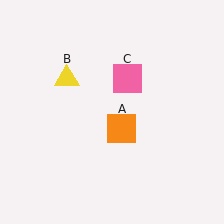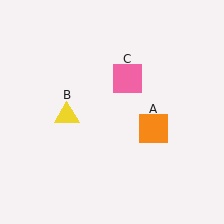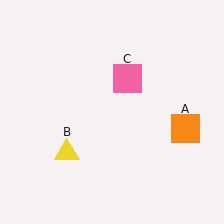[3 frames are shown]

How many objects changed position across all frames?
2 objects changed position: orange square (object A), yellow triangle (object B).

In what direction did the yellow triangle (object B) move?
The yellow triangle (object B) moved down.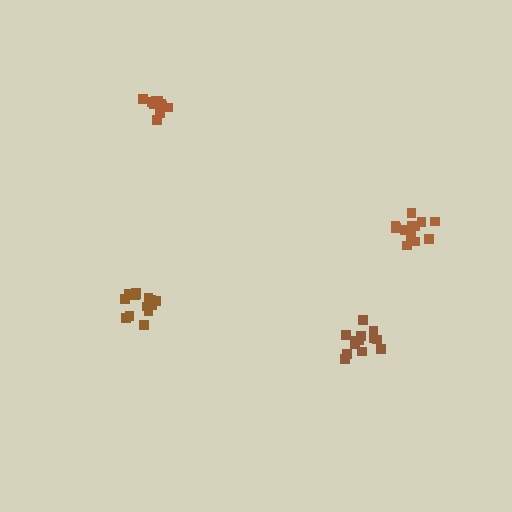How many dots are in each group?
Group 1: 13 dots, Group 2: 12 dots, Group 3: 10 dots, Group 4: 15 dots (50 total).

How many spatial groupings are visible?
There are 4 spatial groupings.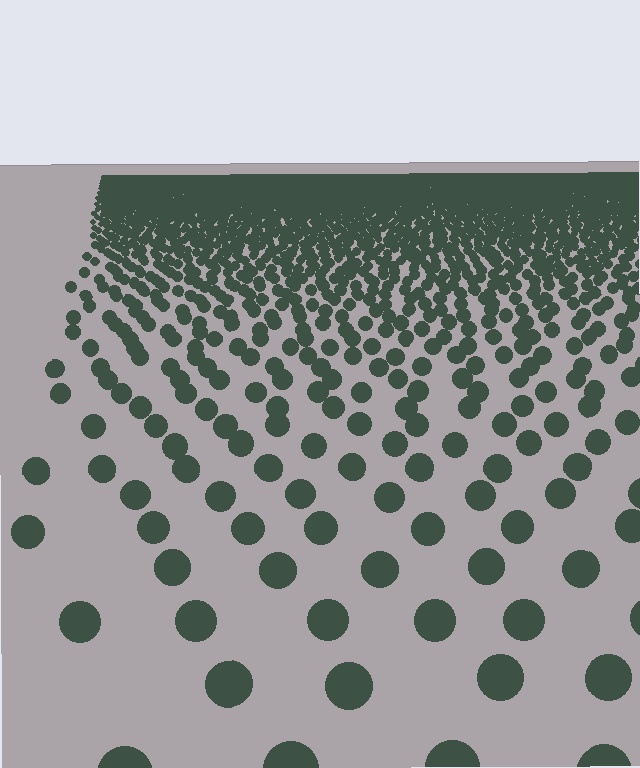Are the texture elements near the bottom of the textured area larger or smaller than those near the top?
Larger. Near the bottom, elements are closer to the viewer and appear at a bigger on-screen size.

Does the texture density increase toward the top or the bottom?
Density increases toward the top.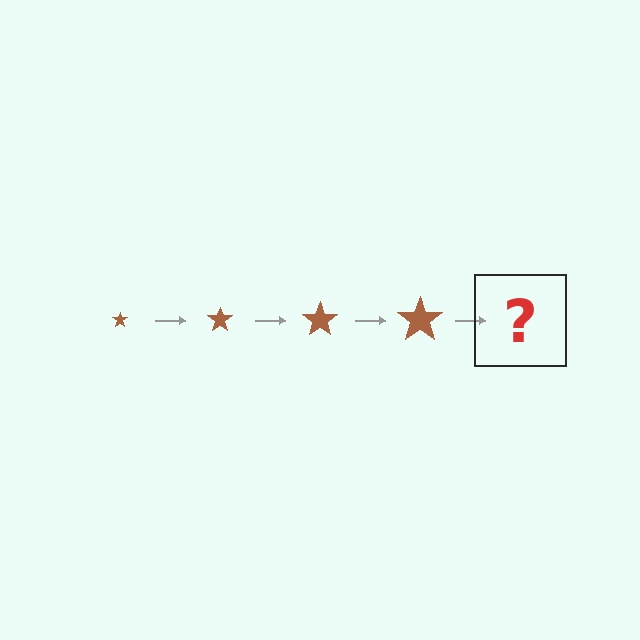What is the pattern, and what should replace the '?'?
The pattern is that the star gets progressively larger each step. The '?' should be a brown star, larger than the previous one.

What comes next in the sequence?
The next element should be a brown star, larger than the previous one.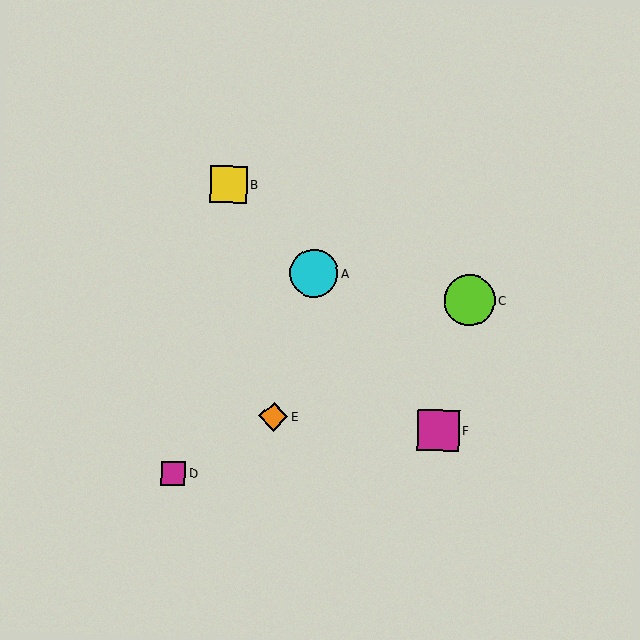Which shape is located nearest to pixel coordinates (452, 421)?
The magenta square (labeled F) at (438, 431) is nearest to that location.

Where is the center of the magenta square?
The center of the magenta square is at (438, 431).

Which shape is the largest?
The lime circle (labeled C) is the largest.